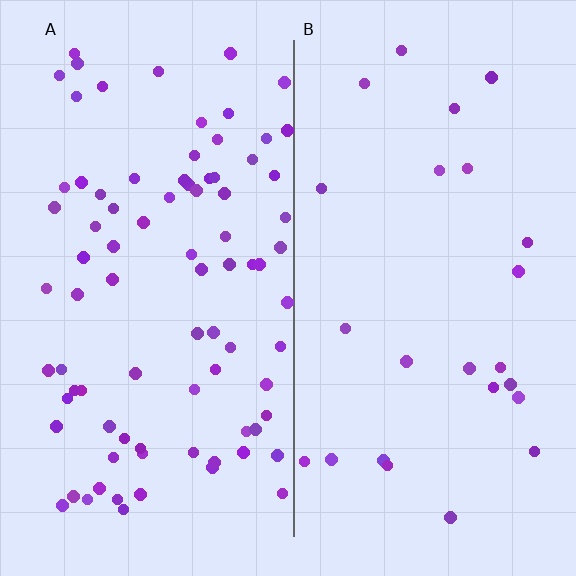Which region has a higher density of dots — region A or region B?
A (the left).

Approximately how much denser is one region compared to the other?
Approximately 3.5× — region A over region B.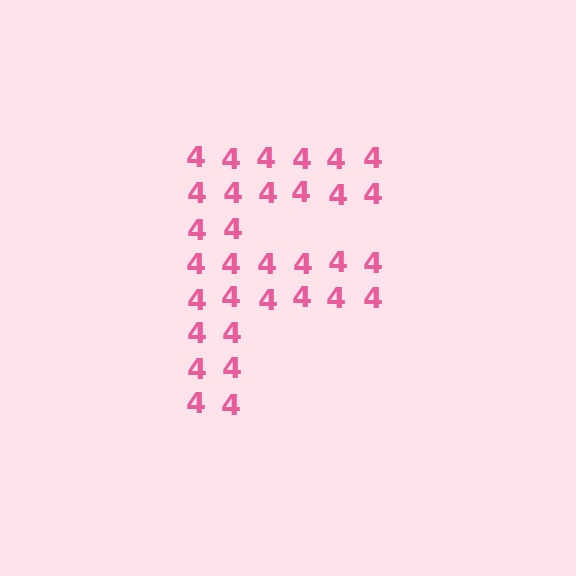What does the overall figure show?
The overall figure shows the letter F.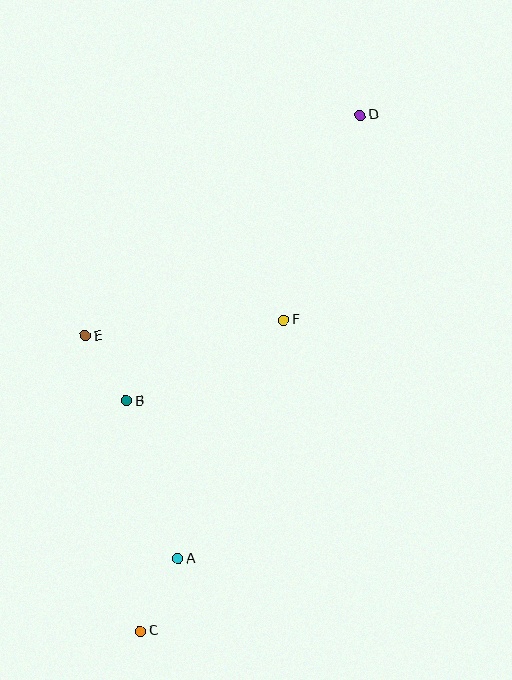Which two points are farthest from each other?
Points C and D are farthest from each other.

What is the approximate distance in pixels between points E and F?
The distance between E and F is approximately 199 pixels.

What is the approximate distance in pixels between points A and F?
The distance between A and F is approximately 261 pixels.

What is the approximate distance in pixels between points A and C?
The distance between A and C is approximately 81 pixels.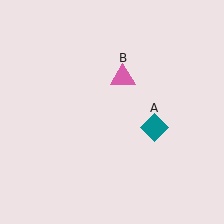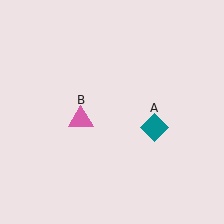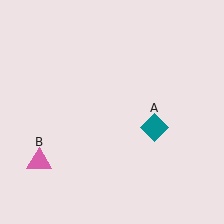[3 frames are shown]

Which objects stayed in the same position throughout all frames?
Teal diamond (object A) remained stationary.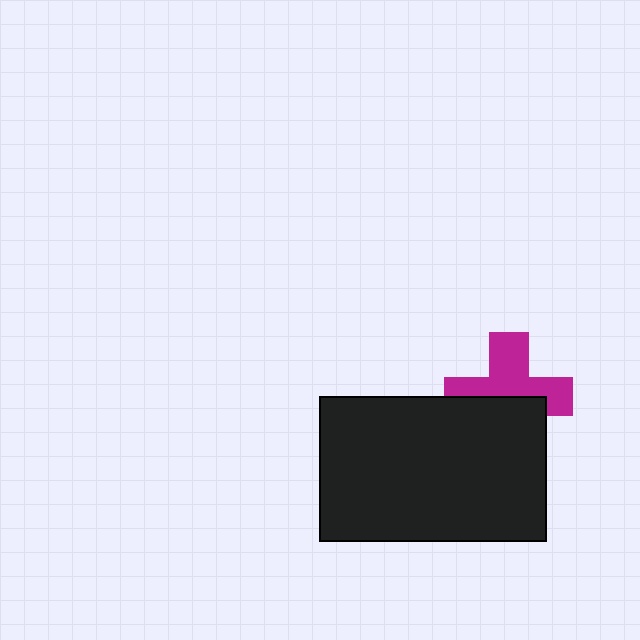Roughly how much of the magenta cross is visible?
About half of it is visible (roughly 55%).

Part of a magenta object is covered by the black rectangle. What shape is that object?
It is a cross.